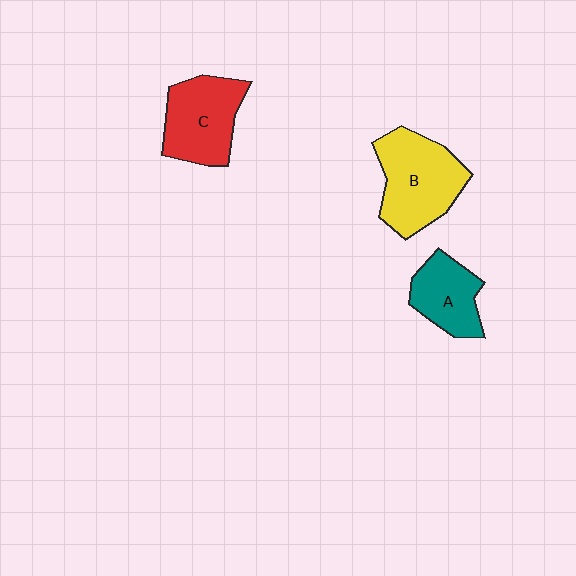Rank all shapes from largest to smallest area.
From largest to smallest: B (yellow), C (red), A (teal).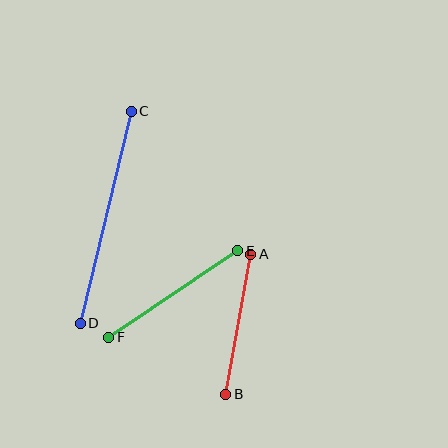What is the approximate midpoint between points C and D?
The midpoint is at approximately (106, 217) pixels.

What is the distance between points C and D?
The distance is approximately 218 pixels.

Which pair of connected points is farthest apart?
Points C and D are farthest apart.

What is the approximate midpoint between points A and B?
The midpoint is at approximately (238, 324) pixels.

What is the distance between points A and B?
The distance is approximately 142 pixels.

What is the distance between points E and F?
The distance is approximately 155 pixels.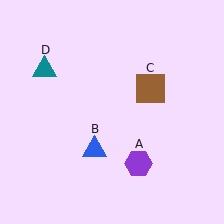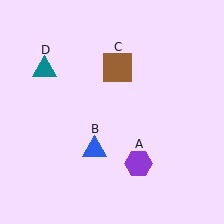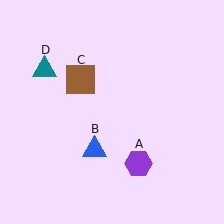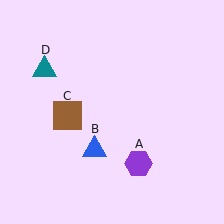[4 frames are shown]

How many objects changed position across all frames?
1 object changed position: brown square (object C).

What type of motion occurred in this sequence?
The brown square (object C) rotated counterclockwise around the center of the scene.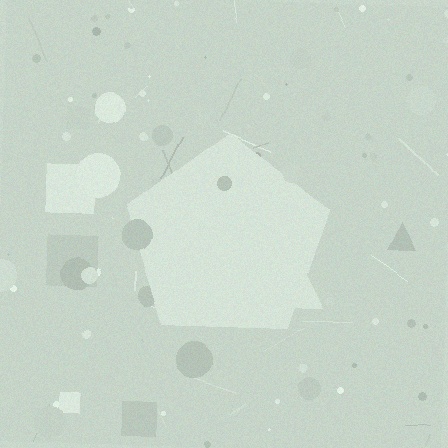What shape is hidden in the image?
A pentagon is hidden in the image.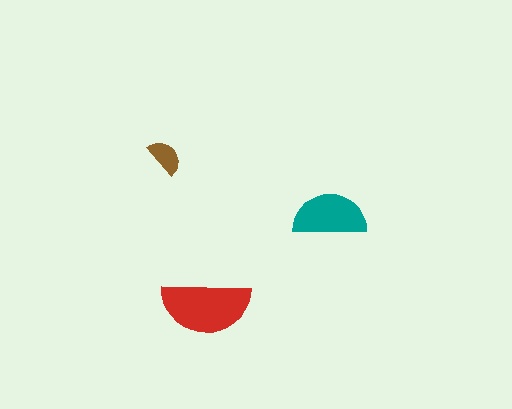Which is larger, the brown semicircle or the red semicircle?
The red one.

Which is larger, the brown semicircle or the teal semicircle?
The teal one.